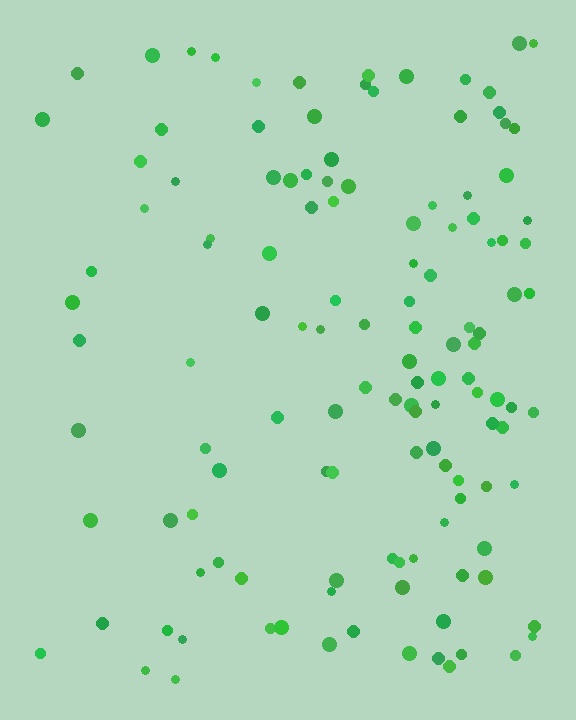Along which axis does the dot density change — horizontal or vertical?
Horizontal.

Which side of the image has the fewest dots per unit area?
The left.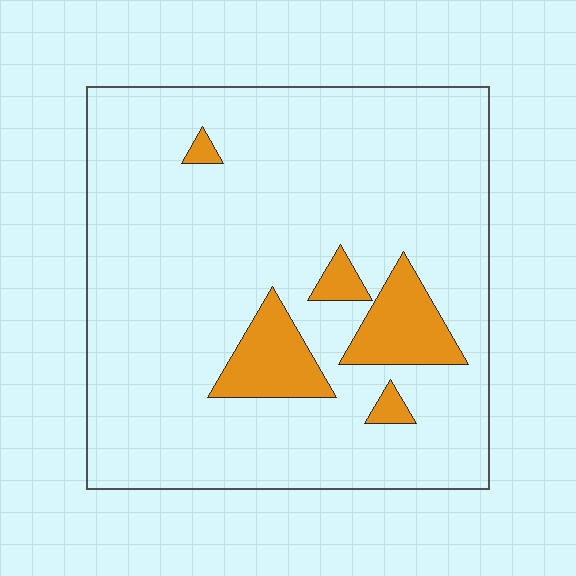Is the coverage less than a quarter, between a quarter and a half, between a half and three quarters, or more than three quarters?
Less than a quarter.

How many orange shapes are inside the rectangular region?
5.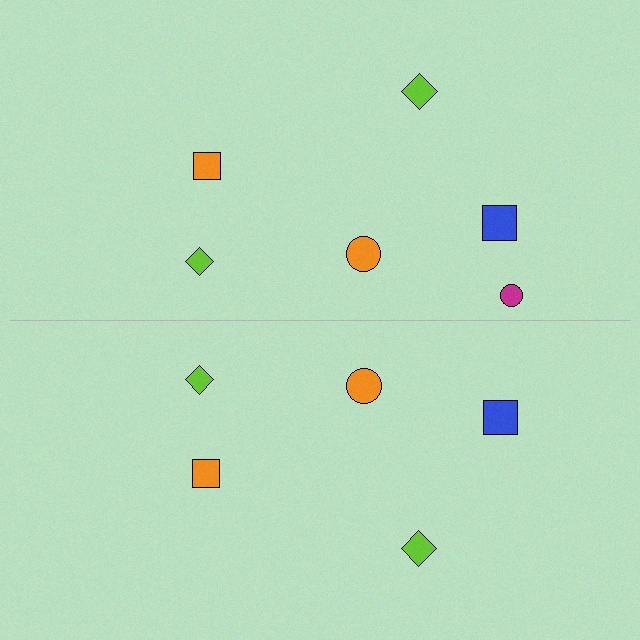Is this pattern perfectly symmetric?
No, the pattern is not perfectly symmetric. A magenta circle is missing from the bottom side.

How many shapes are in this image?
There are 11 shapes in this image.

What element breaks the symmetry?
A magenta circle is missing from the bottom side.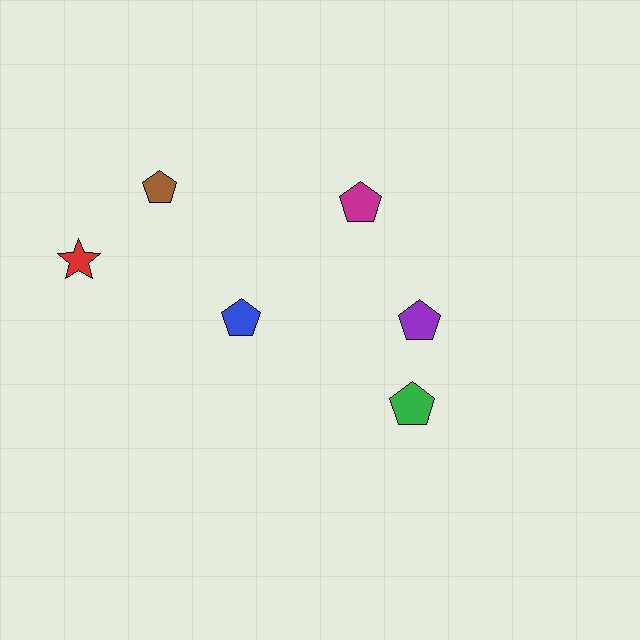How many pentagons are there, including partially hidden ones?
There are 5 pentagons.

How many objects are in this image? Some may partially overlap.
There are 6 objects.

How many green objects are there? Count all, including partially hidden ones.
There is 1 green object.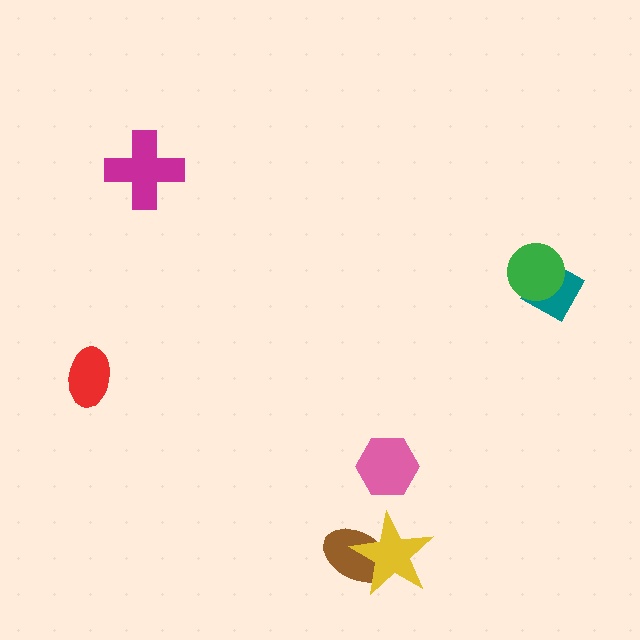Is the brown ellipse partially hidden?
Yes, it is partially covered by another shape.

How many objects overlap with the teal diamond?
1 object overlaps with the teal diamond.